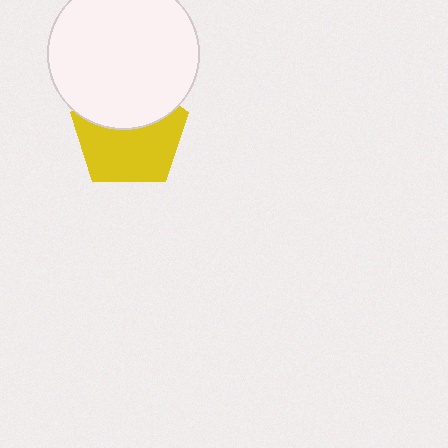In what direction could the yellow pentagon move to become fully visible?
The yellow pentagon could move down. That would shift it out from behind the white circle entirely.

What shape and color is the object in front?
The object in front is a white circle.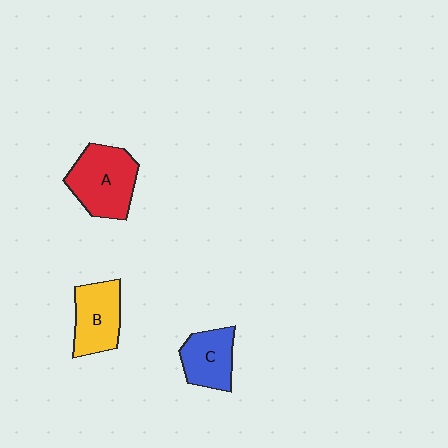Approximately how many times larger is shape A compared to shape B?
Approximately 1.3 times.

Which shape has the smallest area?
Shape C (blue).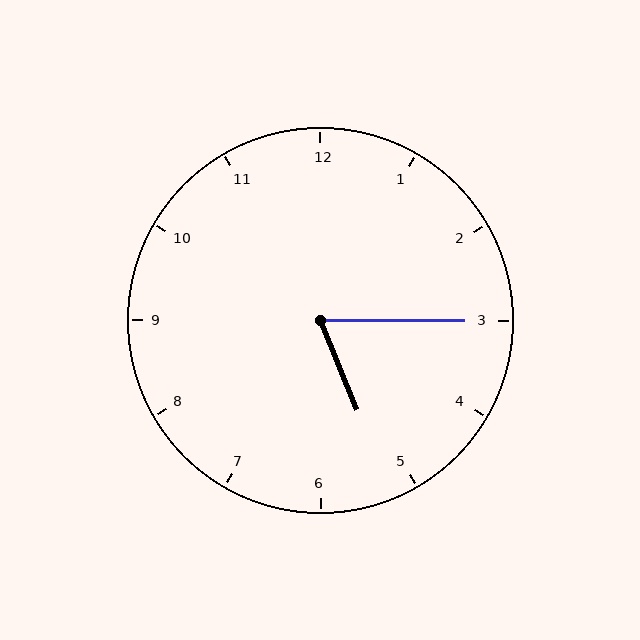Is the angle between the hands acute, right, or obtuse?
It is acute.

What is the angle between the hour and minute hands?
Approximately 68 degrees.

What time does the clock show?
5:15.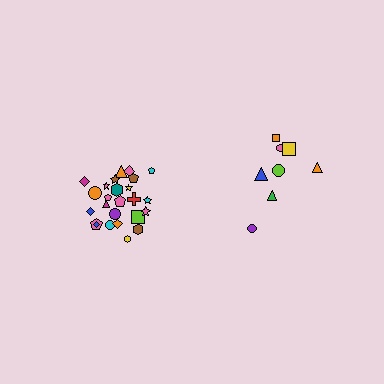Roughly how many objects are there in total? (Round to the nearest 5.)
Roughly 35 objects in total.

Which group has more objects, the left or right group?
The left group.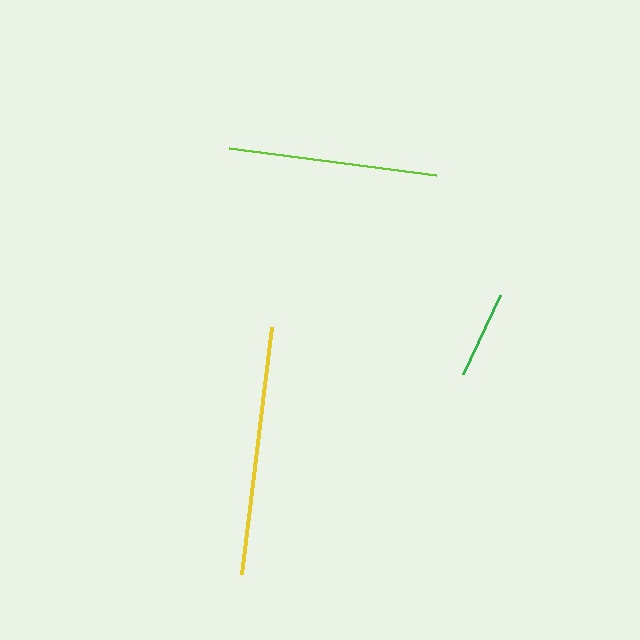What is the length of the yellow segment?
The yellow segment is approximately 249 pixels long.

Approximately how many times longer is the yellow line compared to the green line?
The yellow line is approximately 2.9 times the length of the green line.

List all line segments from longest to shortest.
From longest to shortest: yellow, lime, green.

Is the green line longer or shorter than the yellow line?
The yellow line is longer than the green line.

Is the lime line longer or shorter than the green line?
The lime line is longer than the green line.